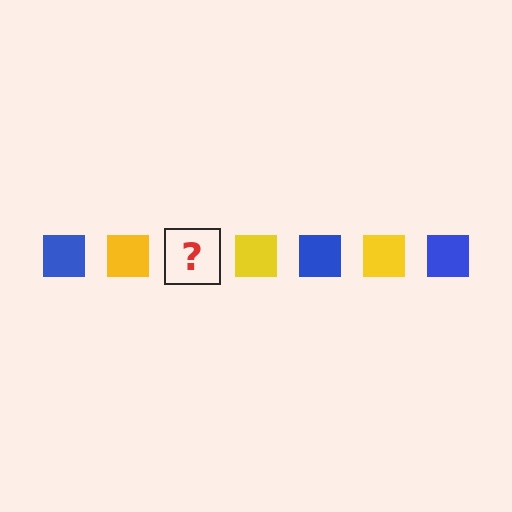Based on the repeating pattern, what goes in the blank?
The blank should be a blue square.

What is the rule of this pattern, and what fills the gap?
The rule is that the pattern cycles through blue, yellow squares. The gap should be filled with a blue square.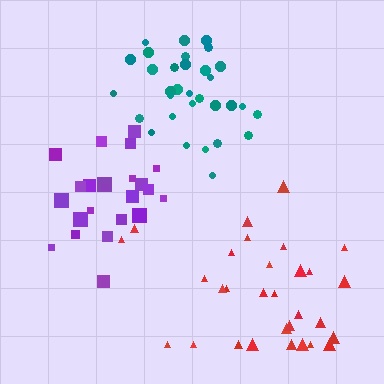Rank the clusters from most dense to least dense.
teal, purple, red.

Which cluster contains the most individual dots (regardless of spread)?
Teal (32).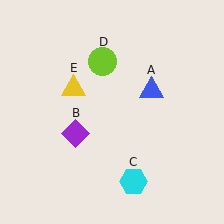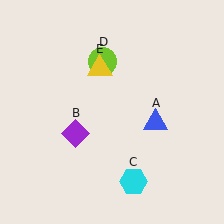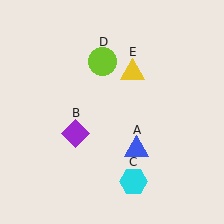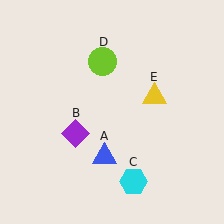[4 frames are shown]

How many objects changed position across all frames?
2 objects changed position: blue triangle (object A), yellow triangle (object E).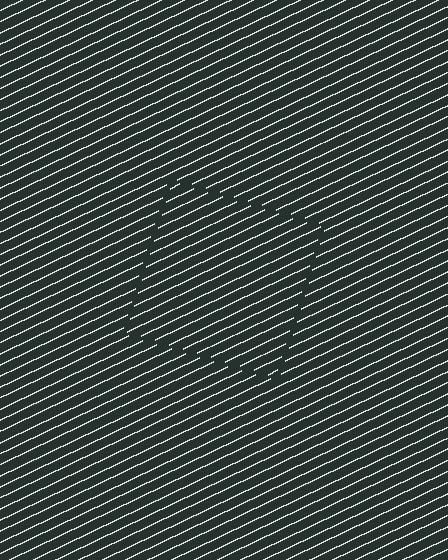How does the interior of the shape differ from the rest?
The interior of the shape contains the same grating, shifted by half a period — the contour is defined by the phase discontinuity where line-ends from the inner and outer gratings abut.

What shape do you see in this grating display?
An illusory square. The interior of the shape contains the same grating, shifted by half a period — the contour is defined by the phase discontinuity where line-ends from the inner and outer gratings abut.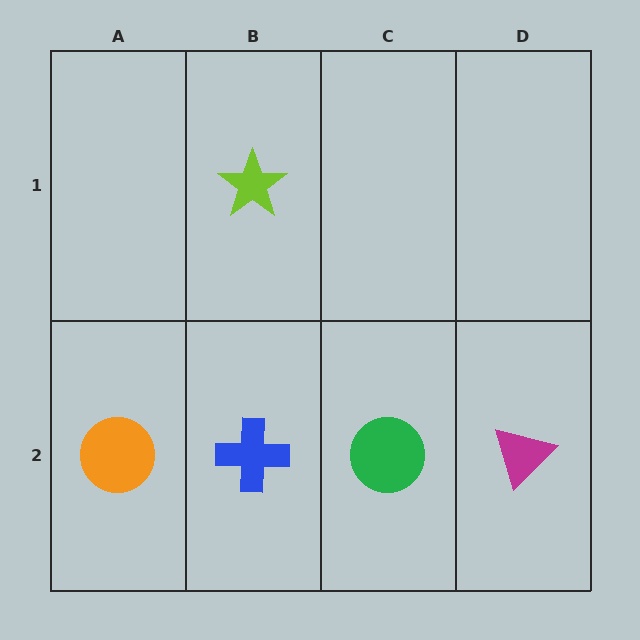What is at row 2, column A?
An orange circle.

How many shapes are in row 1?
1 shape.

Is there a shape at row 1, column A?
No, that cell is empty.